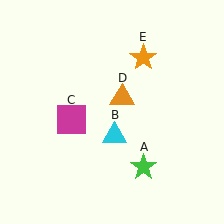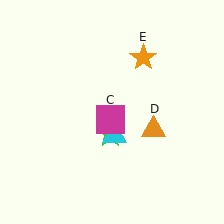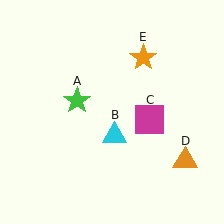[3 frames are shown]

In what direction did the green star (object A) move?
The green star (object A) moved up and to the left.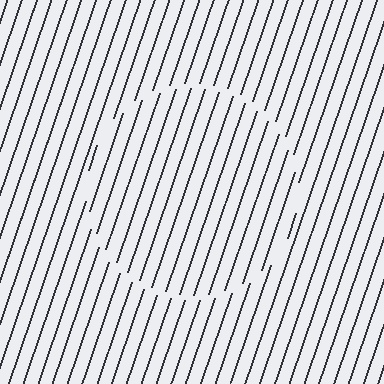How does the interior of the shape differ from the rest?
The interior of the shape contains the same grating, shifted by half a period — the contour is defined by the phase discontinuity where line-ends from the inner and outer gratings abut.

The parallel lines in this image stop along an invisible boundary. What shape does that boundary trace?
An illusory circle. The interior of the shape contains the same grating, shifted by half a period — the contour is defined by the phase discontinuity where line-ends from the inner and outer gratings abut.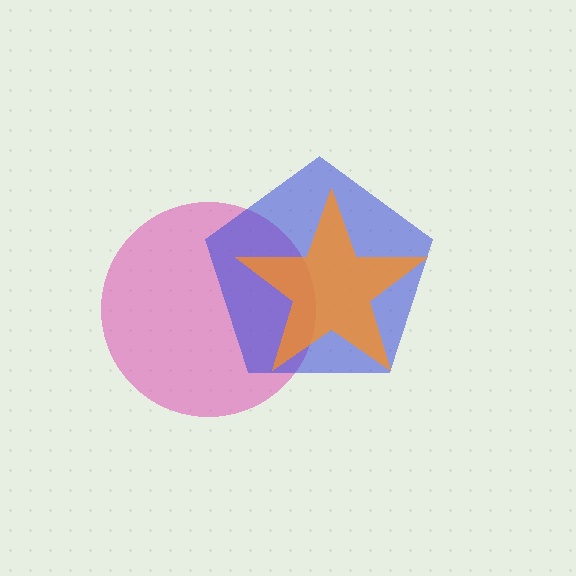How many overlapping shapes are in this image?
There are 3 overlapping shapes in the image.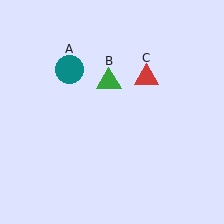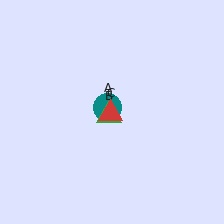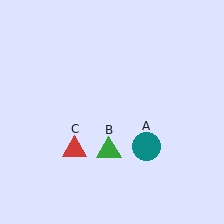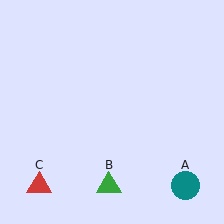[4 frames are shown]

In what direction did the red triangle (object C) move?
The red triangle (object C) moved down and to the left.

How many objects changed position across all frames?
3 objects changed position: teal circle (object A), green triangle (object B), red triangle (object C).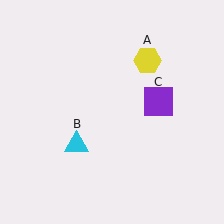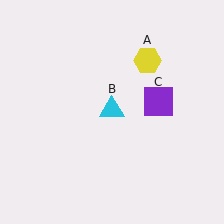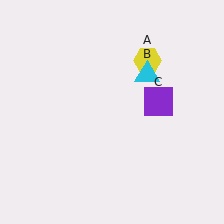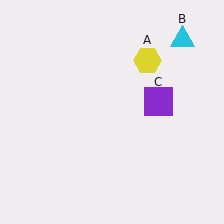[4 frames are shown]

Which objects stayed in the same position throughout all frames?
Yellow hexagon (object A) and purple square (object C) remained stationary.